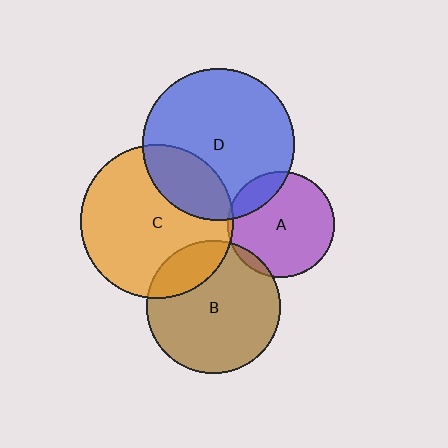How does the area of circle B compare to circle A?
Approximately 1.6 times.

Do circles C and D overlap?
Yes.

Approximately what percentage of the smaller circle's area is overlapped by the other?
Approximately 25%.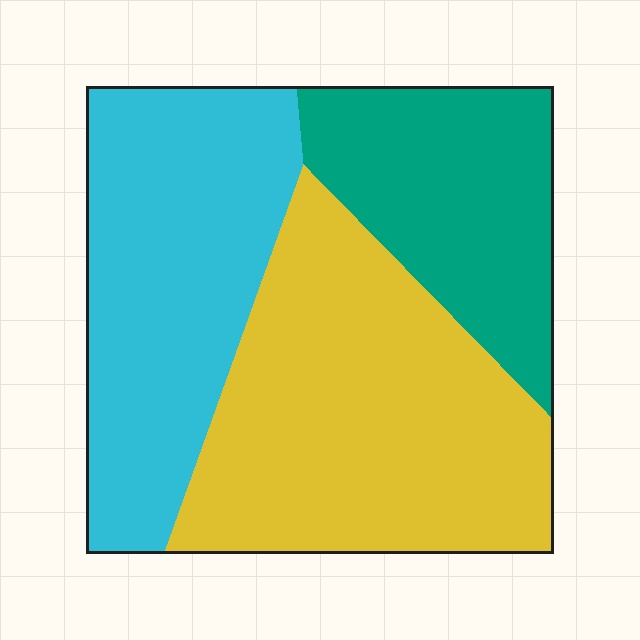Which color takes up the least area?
Teal, at roughly 25%.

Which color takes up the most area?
Yellow, at roughly 40%.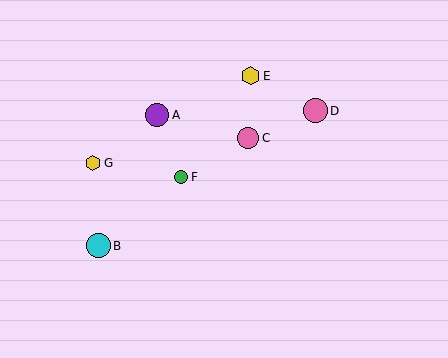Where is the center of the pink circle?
The center of the pink circle is at (248, 138).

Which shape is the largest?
The cyan circle (labeled B) is the largest.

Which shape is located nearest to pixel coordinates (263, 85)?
The yellow hexagon (labeled E) at (251, 76) is nearest to that location.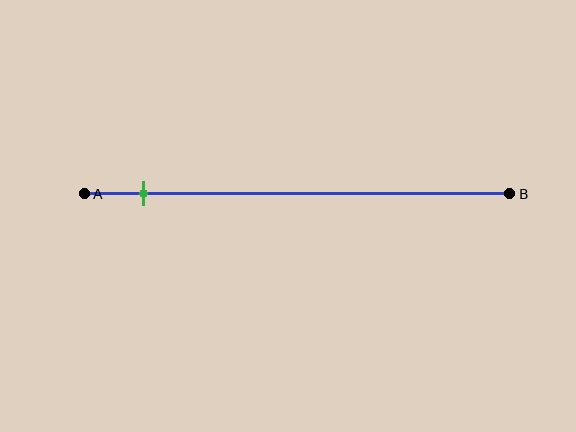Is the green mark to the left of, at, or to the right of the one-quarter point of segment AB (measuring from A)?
The green mark is to the left of the one-quarter point of segment AB.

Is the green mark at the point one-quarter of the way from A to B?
No, the mark is at about 15% from A, not at the 25% one-quarter point.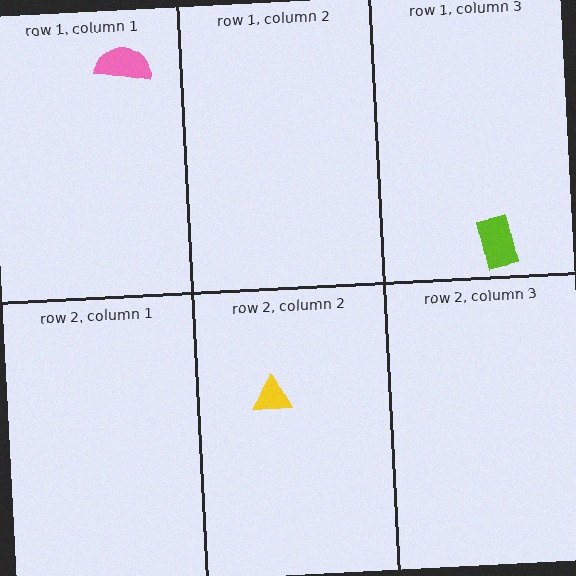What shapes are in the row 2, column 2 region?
The yellow triangle.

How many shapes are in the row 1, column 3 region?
1.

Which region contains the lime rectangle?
The row 1, column 3 region.